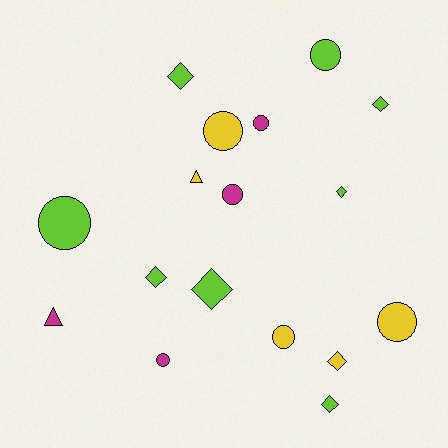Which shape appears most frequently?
Circle, with 8 objects.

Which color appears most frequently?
Lime, with 8 objects.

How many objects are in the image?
There are 17 objects.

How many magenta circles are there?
There are 3 magenta circles.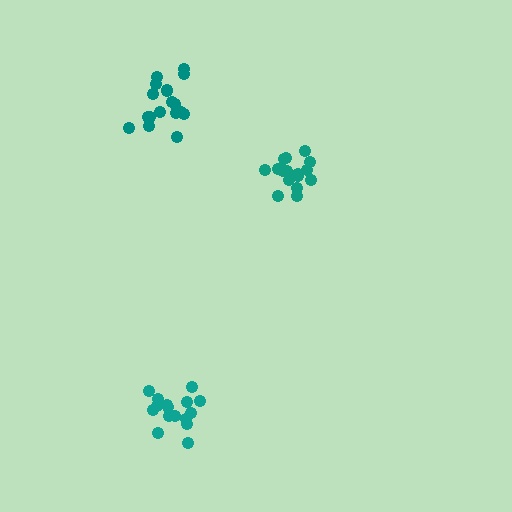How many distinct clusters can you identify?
There are 3 distinct clusters.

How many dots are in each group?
Group 1: 18 dots, Group 2: 16 dots, Group 3: 16 dots (50 total).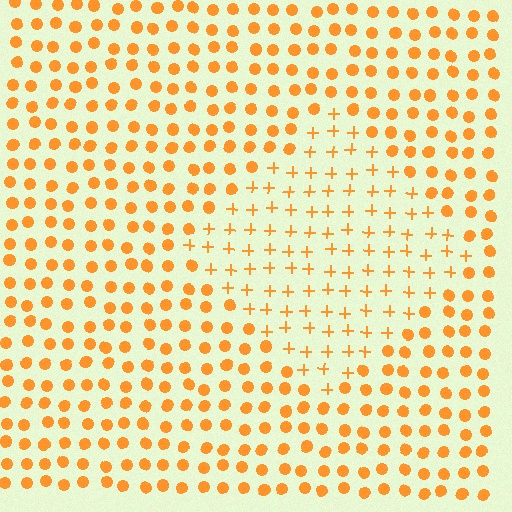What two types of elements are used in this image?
The image uses plus signs inside the diamond region and circles outside it.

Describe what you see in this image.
The image is filled with small orange elements arranged in a uniform grid. A diamond-shaped region contains plus signs, while the surrounding area contains circles. The boundary is defined purely by the change in element shape.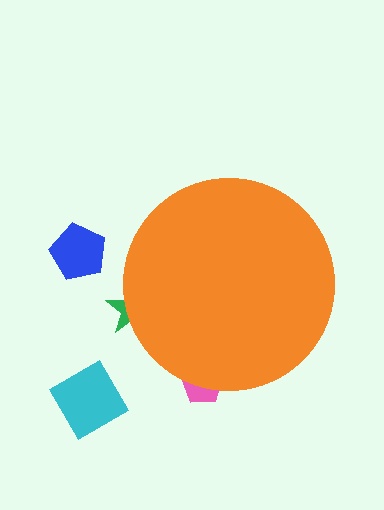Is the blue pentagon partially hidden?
No, the blue pentagon is fully visible.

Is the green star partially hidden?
Yes, the green star is partially hidden behind the orange circle.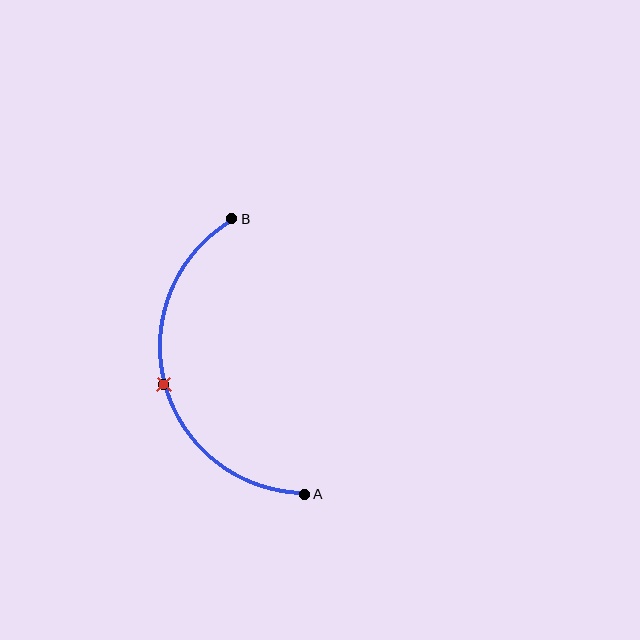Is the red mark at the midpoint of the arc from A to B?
Yes. The red mark lies on the arc at equal arc-length from both A and B — it is the arc midpoint.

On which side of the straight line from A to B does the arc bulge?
The arc bulges to the left of the straight line connecting A and B.